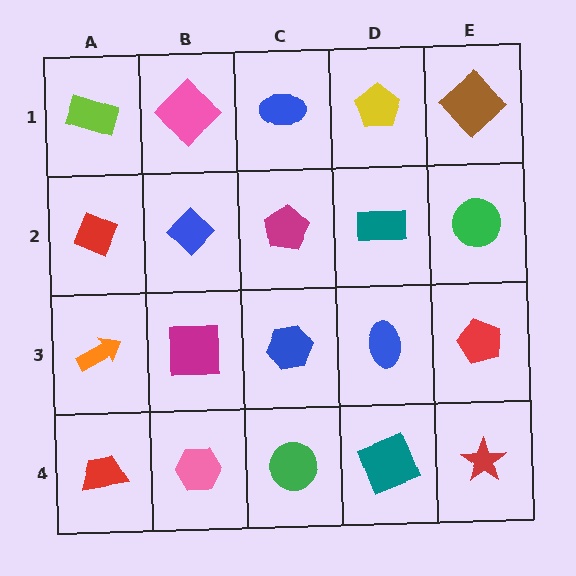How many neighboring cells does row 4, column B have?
3.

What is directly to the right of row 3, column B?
A blue hexagon.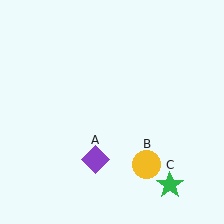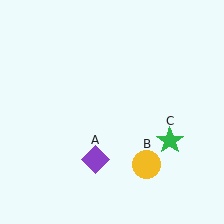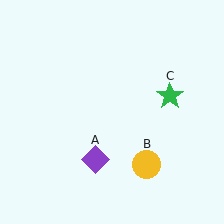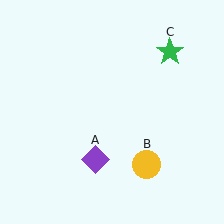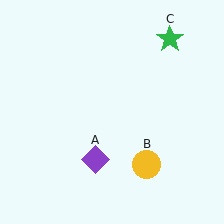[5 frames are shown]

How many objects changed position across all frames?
1 object changed position: green star (object C).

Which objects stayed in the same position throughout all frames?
Purple diamond (object A) and yellow circle (object B) remained stationary.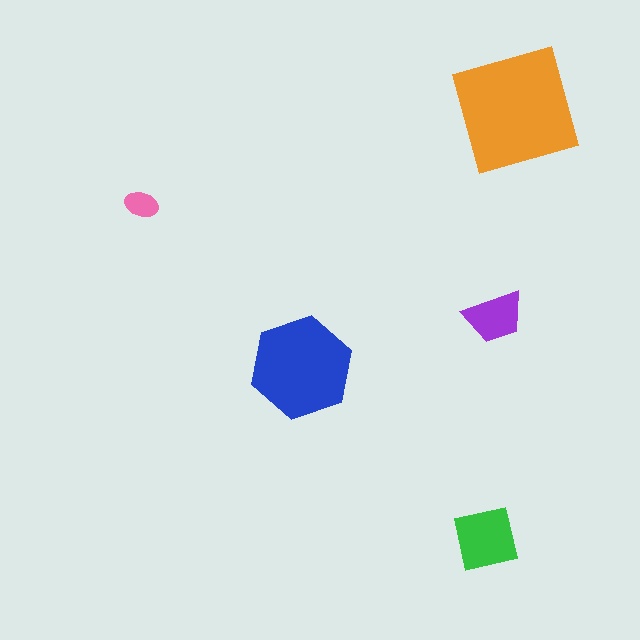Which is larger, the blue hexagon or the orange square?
The orange square.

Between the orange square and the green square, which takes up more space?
The orange square.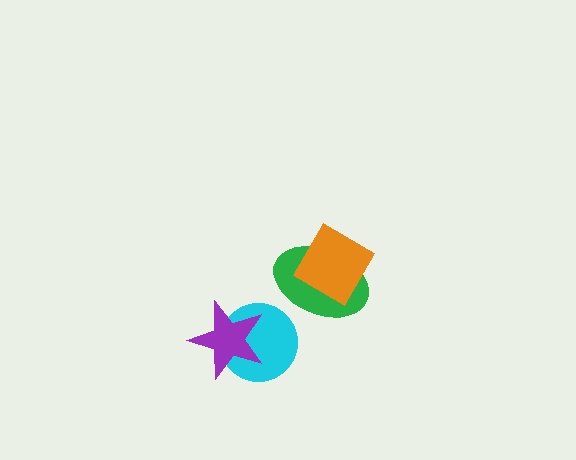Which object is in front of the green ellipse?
The orange diamond is in front of the green ellipse.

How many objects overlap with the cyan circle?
1 object overlaps with the cyan circle.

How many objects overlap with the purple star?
1 object overlaps with the purple star.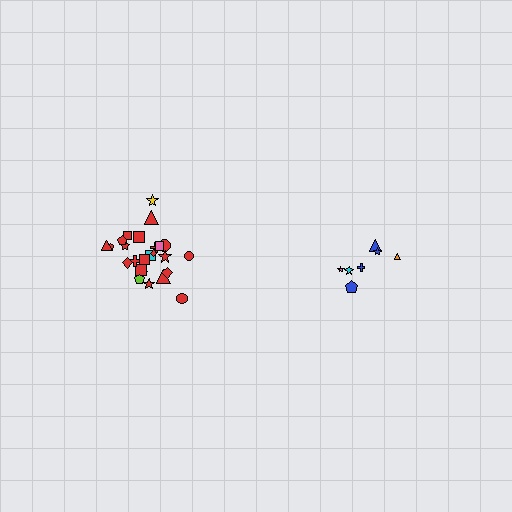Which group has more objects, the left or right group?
The left group.